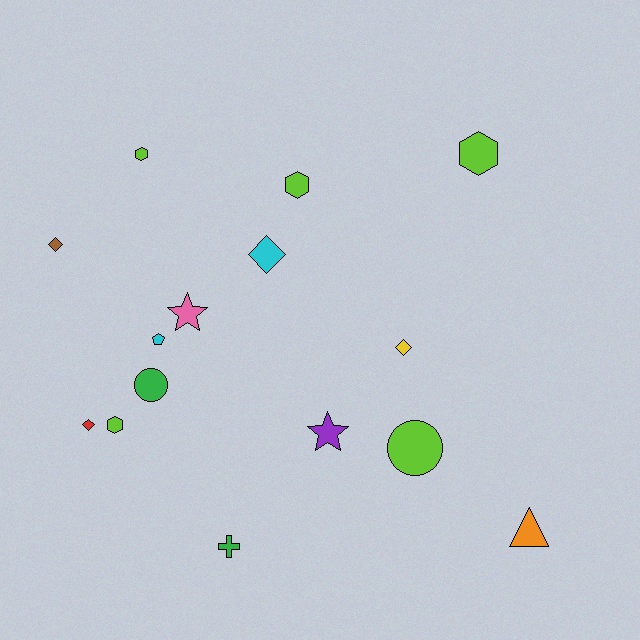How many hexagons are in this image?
There are 4 hexagons.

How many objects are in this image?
There are 15 objects.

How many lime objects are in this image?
There are 5 lime objects.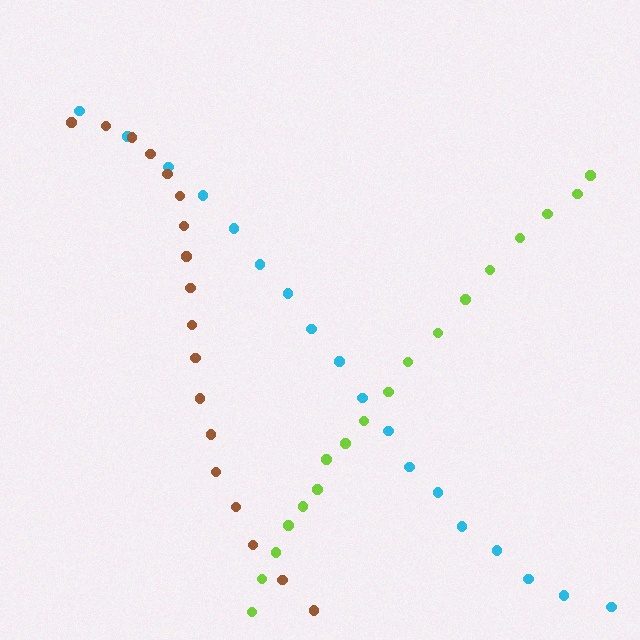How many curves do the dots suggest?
There are 3 distinct paths.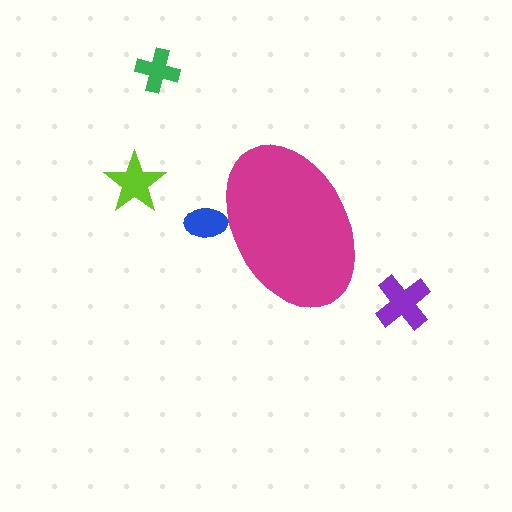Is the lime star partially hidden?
No, the lime star is fully visible.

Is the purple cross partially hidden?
No, the purple cross is fully visible.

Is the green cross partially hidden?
No, the green cross is fully visible.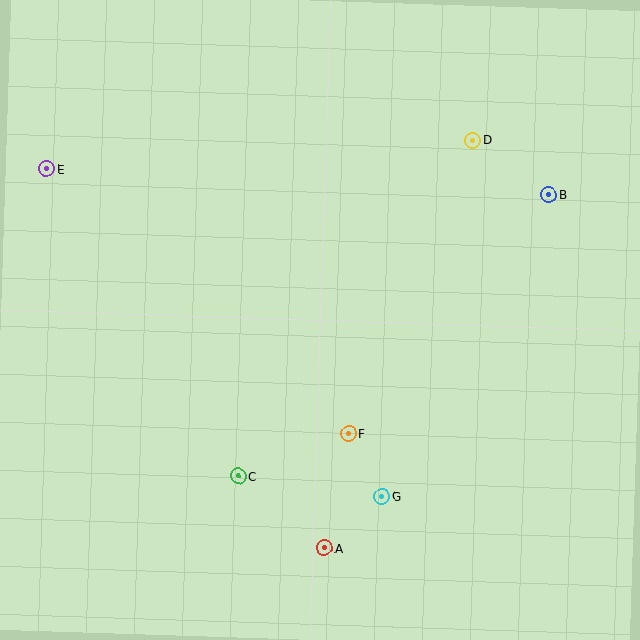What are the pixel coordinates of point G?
Point G is at (382, 497).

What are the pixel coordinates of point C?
Point C is at (238, 476).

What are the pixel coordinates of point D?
Point D is at (473, 140).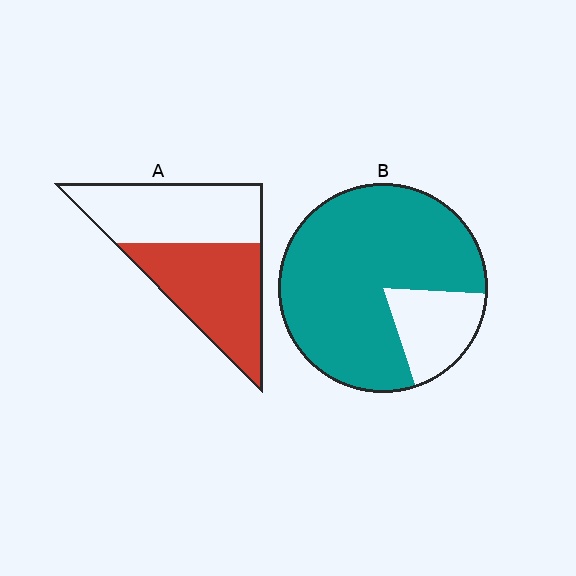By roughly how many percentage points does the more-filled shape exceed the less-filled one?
By roughly 30 percentage points (B over A).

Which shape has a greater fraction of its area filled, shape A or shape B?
Shape B.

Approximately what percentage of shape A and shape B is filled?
A is approximately 50% and B is approximately 80%.